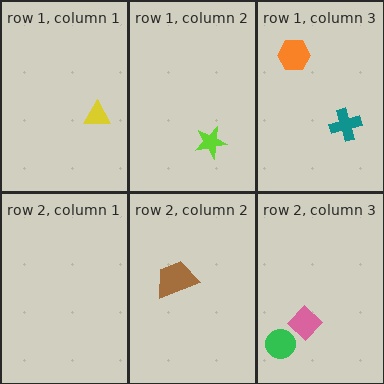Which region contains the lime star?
The row 1, column 2 region.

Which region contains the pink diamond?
The row 2, column 3 region.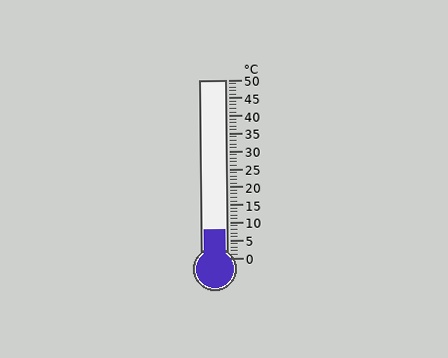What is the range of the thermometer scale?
The thermometer scale ranges from 0°C to 50°C.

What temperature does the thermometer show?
The thermometer shows approximately 8°C.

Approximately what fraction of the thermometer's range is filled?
The thermometer is filled to approximately 15% of its range.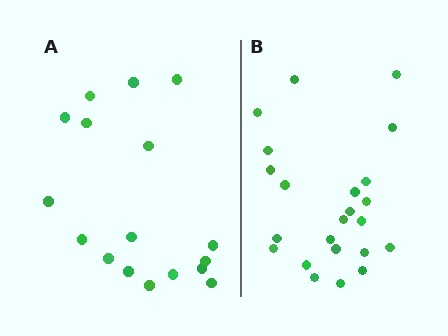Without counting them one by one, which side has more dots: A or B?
Region B (the right region) has more dots.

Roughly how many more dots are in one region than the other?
Region B has about 6 more dots than region A.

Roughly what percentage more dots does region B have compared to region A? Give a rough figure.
About 35% more.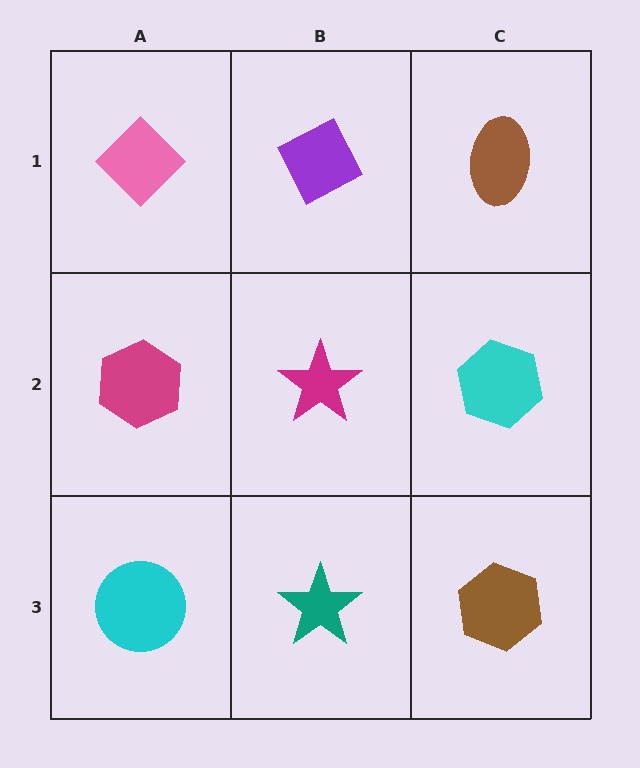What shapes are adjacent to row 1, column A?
A magenta hexagon (row 2, column A), a purple diamond (row 1, column B).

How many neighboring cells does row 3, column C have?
2.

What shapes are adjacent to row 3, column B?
A magenta star (row 2, column B), a cyan circle (row 3, column A), a brown hexagon (row 3, column C).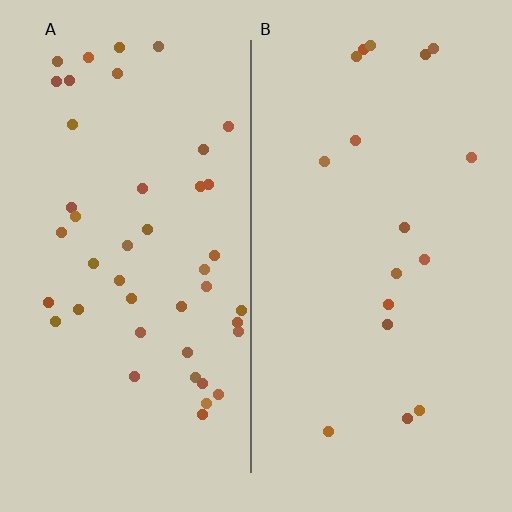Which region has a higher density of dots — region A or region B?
A (the left).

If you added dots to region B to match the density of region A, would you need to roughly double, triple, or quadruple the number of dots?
Approximately triple.